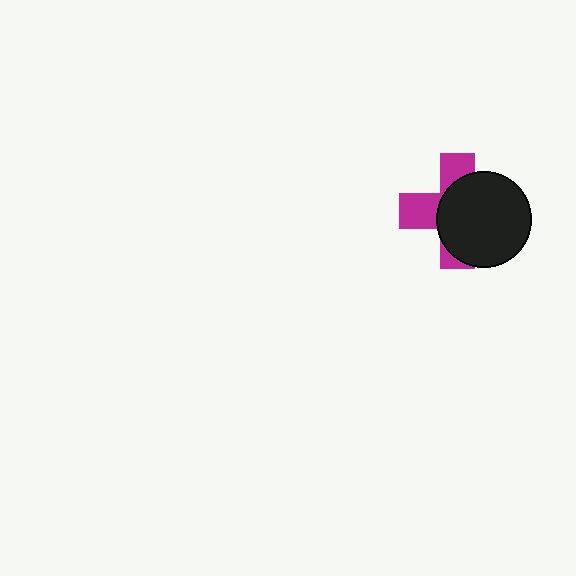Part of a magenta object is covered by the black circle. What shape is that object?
It is a cross.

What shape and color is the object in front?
The object in front is a black circle.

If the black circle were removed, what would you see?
You would see the complete magenta cross.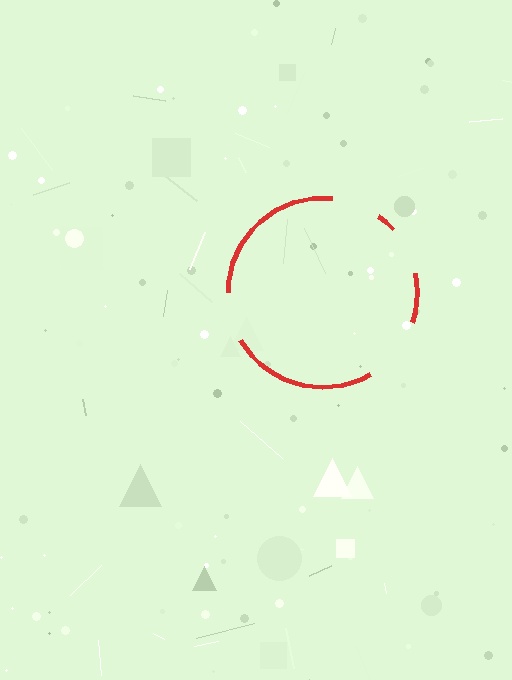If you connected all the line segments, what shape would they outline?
They would outline a circle.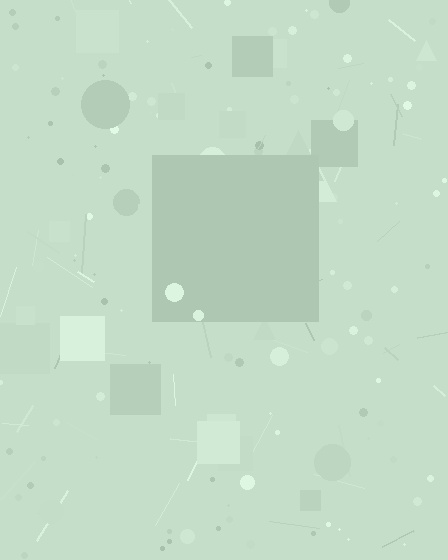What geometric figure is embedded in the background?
A square is embedded in the background.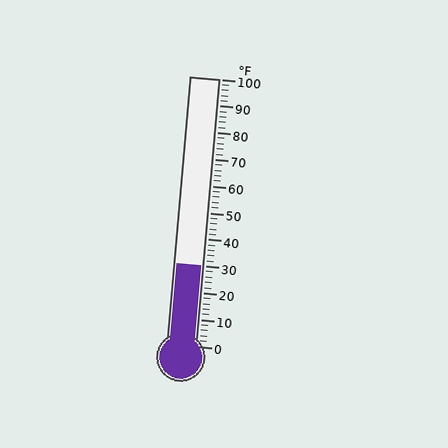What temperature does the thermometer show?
The thermometer shows approximately 30°F.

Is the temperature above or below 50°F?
The temperature is below 50°F.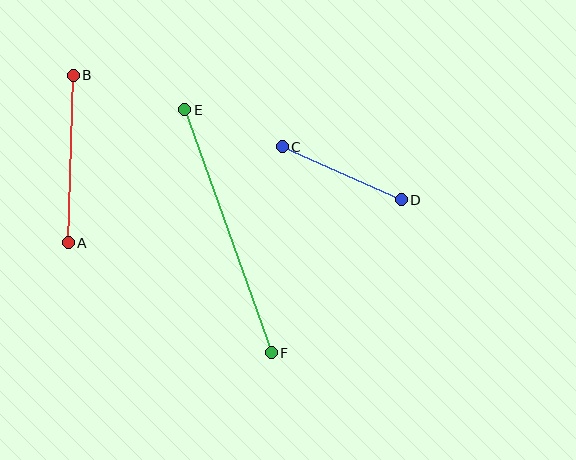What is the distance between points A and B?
The distance is approximately 168 pixels.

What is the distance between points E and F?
The distance is approximately 258 pixels.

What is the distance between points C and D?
The distance is approximately 130 pixels.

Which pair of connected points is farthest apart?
Points E and F are farthest apart.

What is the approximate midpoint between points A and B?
The midpoint is at approximately (71, 159) pixels.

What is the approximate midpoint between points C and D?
The midpoint is at approximately (342, 173) pixels.